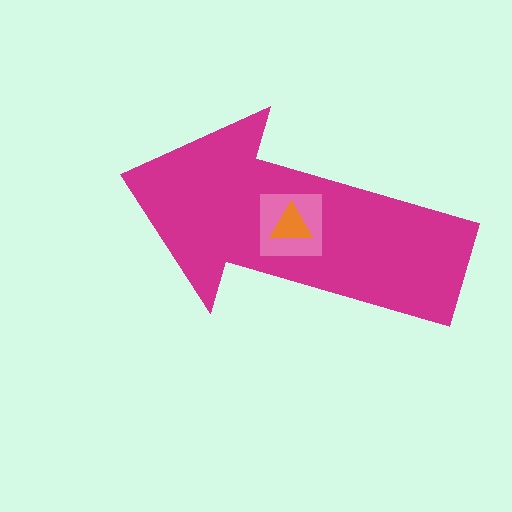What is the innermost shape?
The orange triangle.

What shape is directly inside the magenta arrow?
The pink square.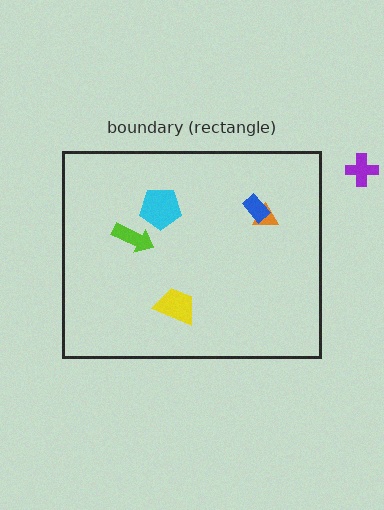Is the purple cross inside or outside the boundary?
Outside.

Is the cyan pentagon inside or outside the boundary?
Inside.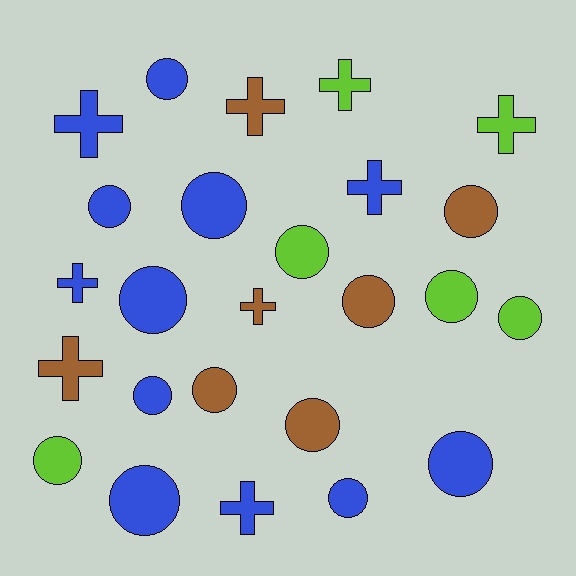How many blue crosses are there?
There are 4 blue crosses.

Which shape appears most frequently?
Circle, with 16 objects.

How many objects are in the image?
There are 25 objects.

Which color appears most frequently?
Blue, with 12 objects.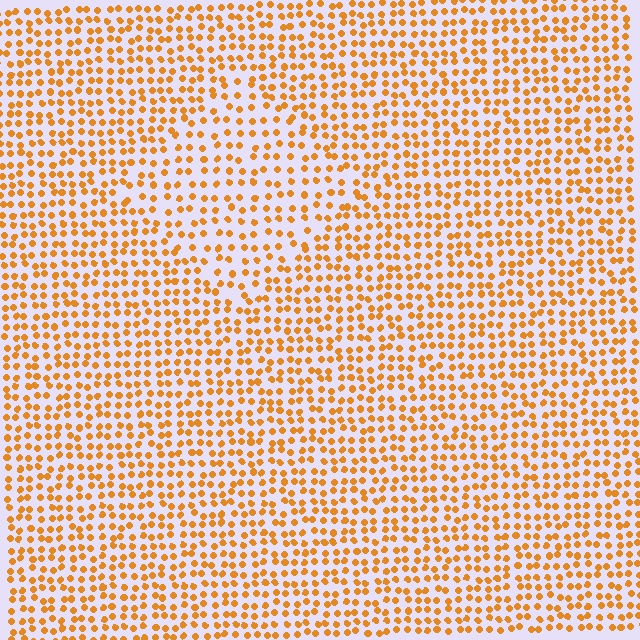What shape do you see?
I see a diamond.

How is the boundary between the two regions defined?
The boundary is defined by a change in element density (approximately 1.5x ratio). All elements are the same color, size, and shape.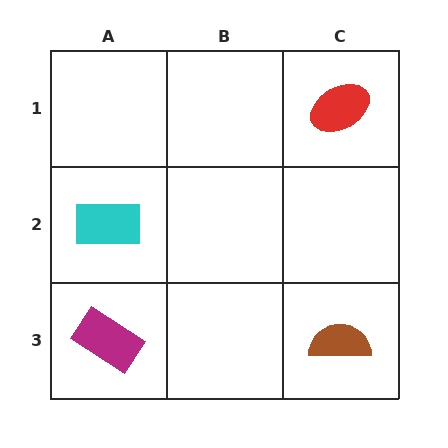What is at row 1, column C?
A red ellipse.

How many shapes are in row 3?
2 shapes.